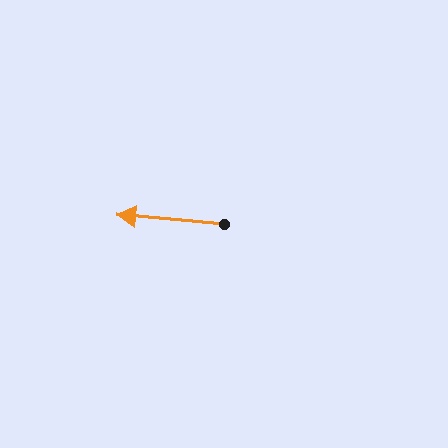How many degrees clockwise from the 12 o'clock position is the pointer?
Approximately 275 degrees.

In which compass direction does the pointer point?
West.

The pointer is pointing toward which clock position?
Roughly 9 o'clock.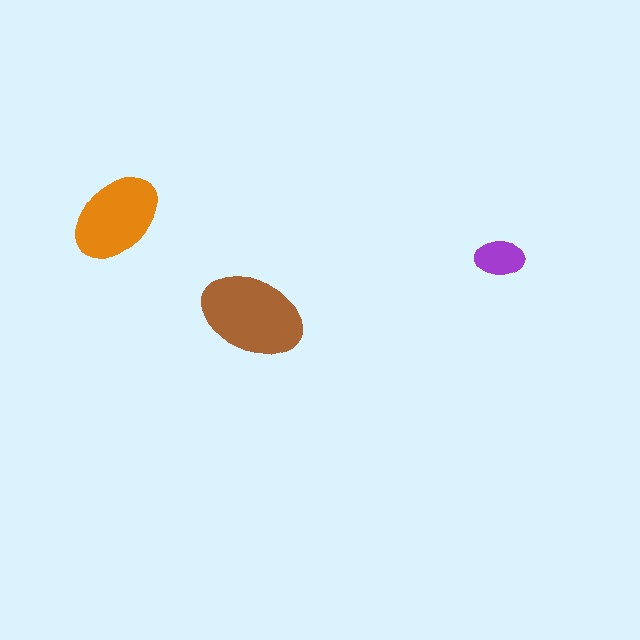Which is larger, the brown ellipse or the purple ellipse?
The brown one.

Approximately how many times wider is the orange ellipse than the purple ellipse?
About 2 times wider.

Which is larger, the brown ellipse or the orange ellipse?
The brown one.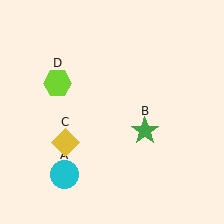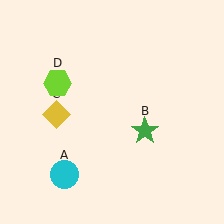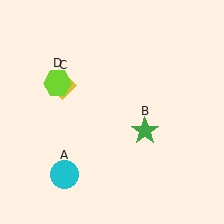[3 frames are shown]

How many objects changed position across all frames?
1 object changed position: yellow diamond (object C).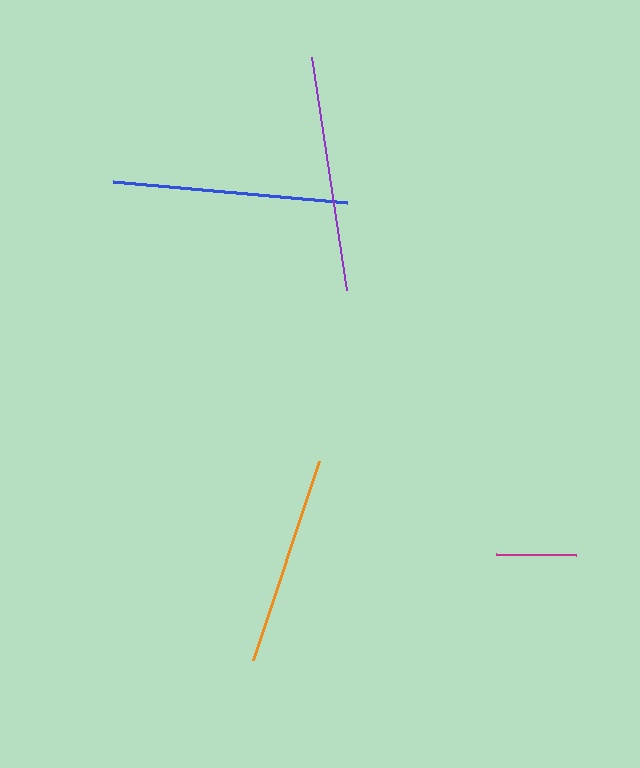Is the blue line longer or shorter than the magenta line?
The blue line is longer than the magenta line.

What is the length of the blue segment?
The blue segment is approximately 235 pixels long.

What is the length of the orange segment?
The orange segment is approximately 209 pixels long.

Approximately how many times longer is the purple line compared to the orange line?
The purple line is approximately 1.1 times the length of the orange line.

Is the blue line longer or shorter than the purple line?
The purple line is longer than the blue line.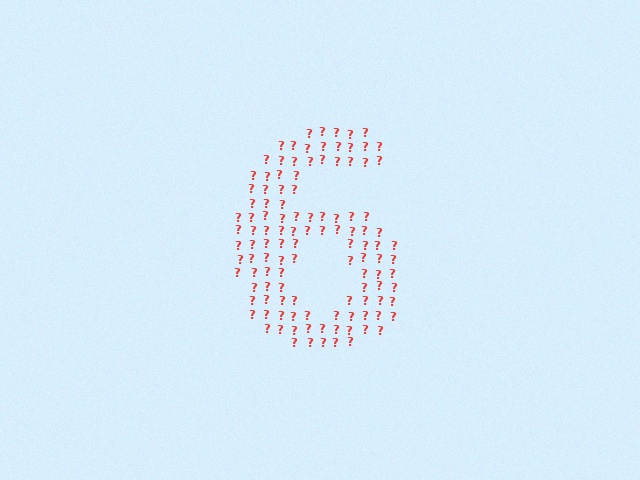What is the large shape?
The large shape is the digit 6.